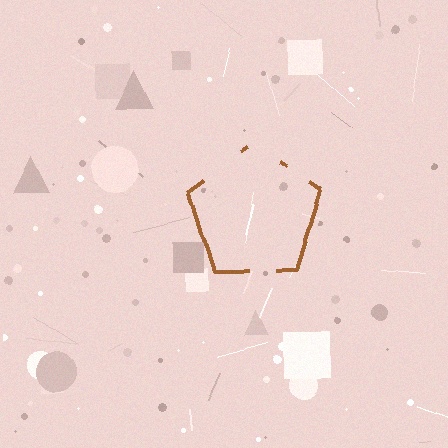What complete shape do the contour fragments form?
The contour fragments form a pentagon.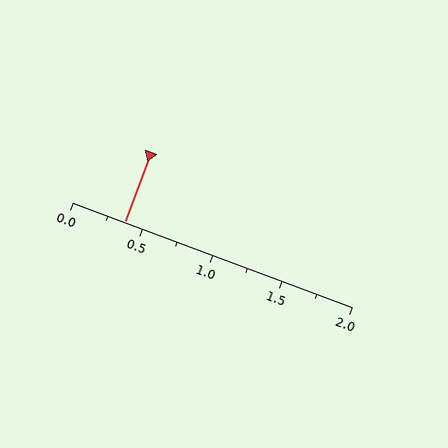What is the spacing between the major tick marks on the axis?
The major ticks are spaced 0.5 apart.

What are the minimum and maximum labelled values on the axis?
The axis runs from 0.0 to 2.0.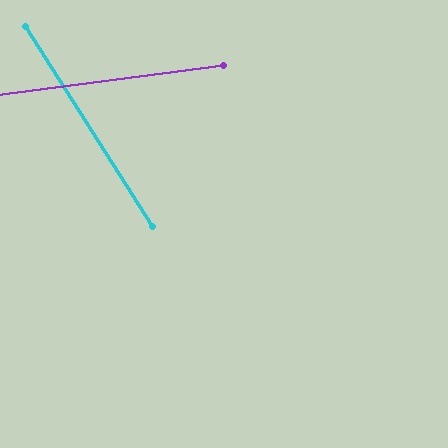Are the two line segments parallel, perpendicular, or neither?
Neither parallel nor perpendicular — they differ by about 65°.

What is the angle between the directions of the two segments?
Approximately 65 degrees.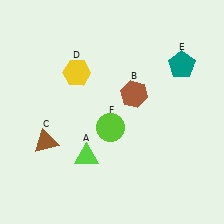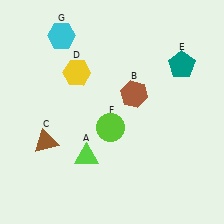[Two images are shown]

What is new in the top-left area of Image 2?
A cyan hexagon (G) was added in the top-left area of Image 2.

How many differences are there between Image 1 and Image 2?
There is 1 difference between the two images.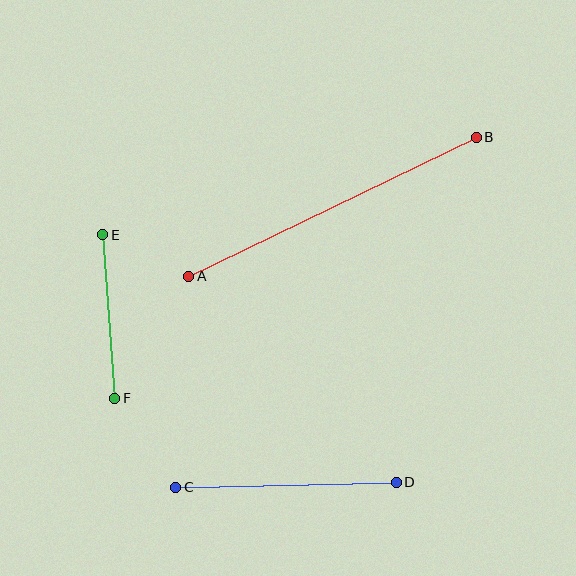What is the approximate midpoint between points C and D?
The midpoint is at approximately (286, 485) pixels.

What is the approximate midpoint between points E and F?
The midpoint is at approximately (109, 316) pixels.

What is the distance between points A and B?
The distance is approximately 320 pixels.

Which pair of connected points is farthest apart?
Points A and B are farthest apart.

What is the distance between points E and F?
The distance is approximately 164 pixels.